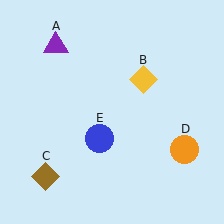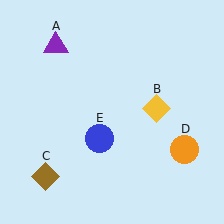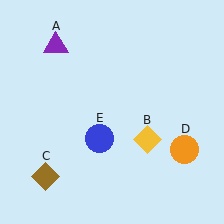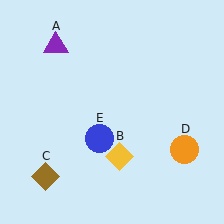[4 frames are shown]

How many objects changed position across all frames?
1 object changed position: yellow diamond (object B).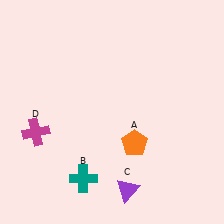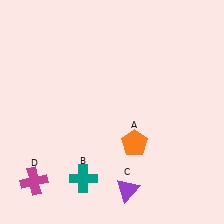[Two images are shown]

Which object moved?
The magenta cross (D) moved down.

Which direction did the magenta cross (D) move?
The magenta cross (D) moved down.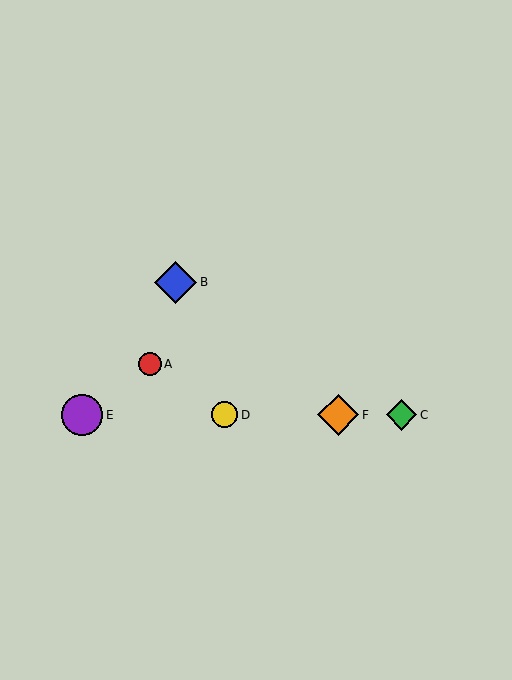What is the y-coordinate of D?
Object D is at y≈415.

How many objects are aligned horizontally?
4 objects (C, D, E, F) are aligned horizontally.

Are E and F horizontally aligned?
Yes, both are at y≈415.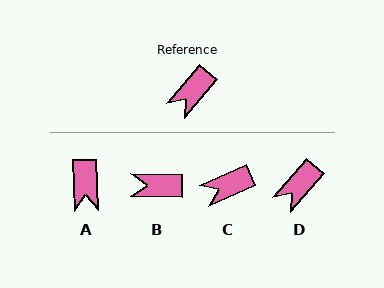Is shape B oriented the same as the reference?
No, it is off by about 51 degrees.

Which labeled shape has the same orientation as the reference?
D.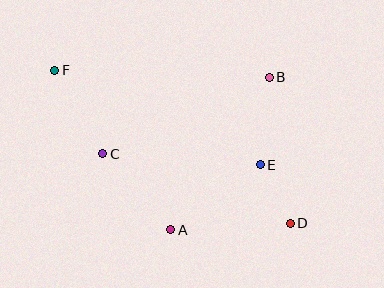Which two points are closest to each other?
Points D and E are closest to each other.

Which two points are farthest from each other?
Points D and F are farthest from each other.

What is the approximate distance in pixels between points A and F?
The distance between A and F is approximately 197 pixels.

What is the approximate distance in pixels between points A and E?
The distance between A and E is approximately 111 pixels.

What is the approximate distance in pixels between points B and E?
The distance between B and E is approximately 88 pixels.